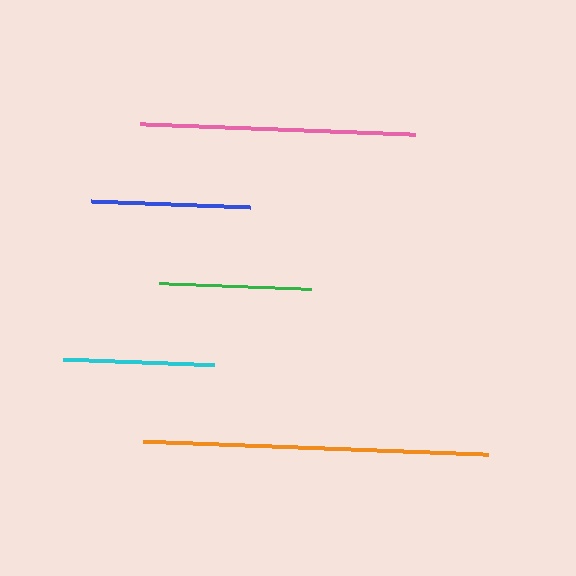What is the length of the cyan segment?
The cyan segment is approximately 151 pixels long.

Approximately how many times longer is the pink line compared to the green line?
The pink line is approximately 1.8 times the length of the green line.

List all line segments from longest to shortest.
From longest to shortest: orange, pink, blue, green, cyan.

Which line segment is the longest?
The orange line is the longest at approximately 345 pixels.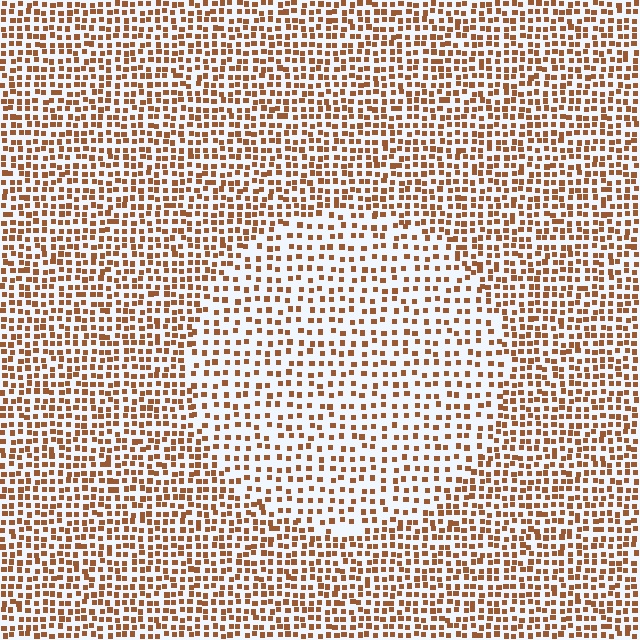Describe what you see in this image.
The image contains small brown elements arranged at two different densities. A circle-shaped region is visible where the elements are less densely packed than the surrounding area.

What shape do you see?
I see a circle.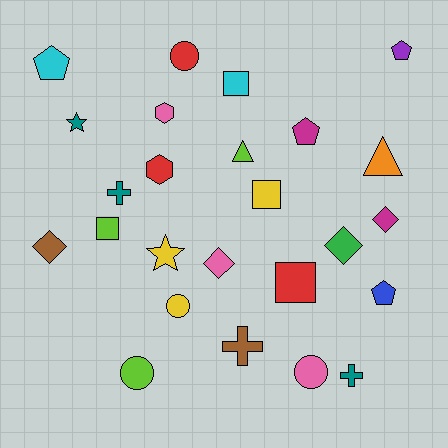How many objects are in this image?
There are 25 objects.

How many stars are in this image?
There are 2 stars.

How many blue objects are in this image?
There is 1 blue object.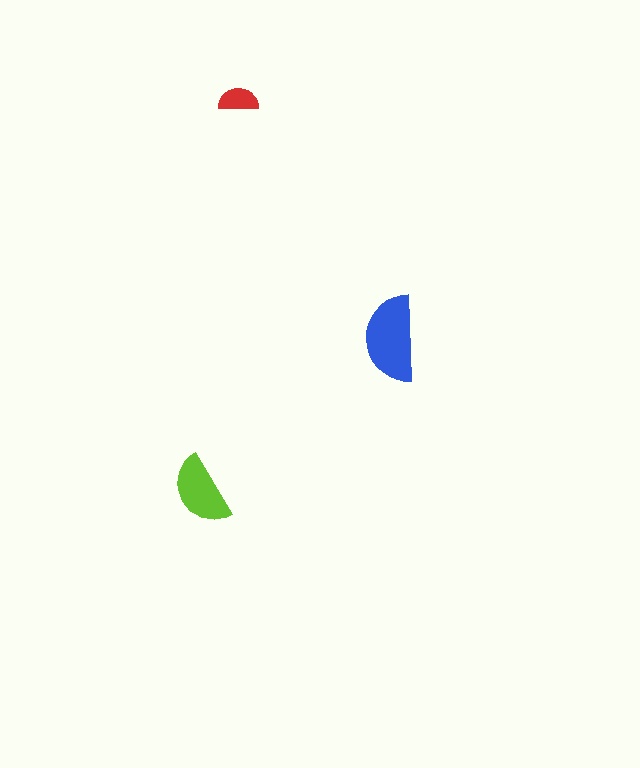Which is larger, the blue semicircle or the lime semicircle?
The blue one.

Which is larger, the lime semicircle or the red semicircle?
The lime one.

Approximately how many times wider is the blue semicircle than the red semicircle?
About 2 times wider.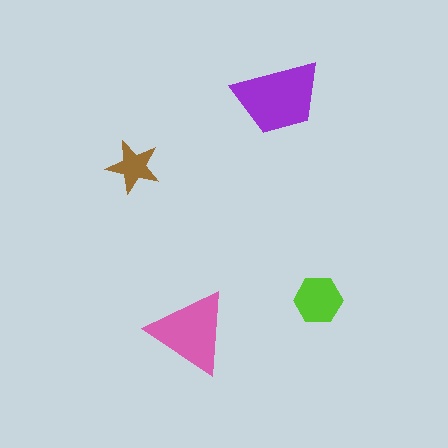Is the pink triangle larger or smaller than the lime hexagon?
Larger.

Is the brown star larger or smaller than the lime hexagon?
Smaller.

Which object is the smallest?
The brown star.